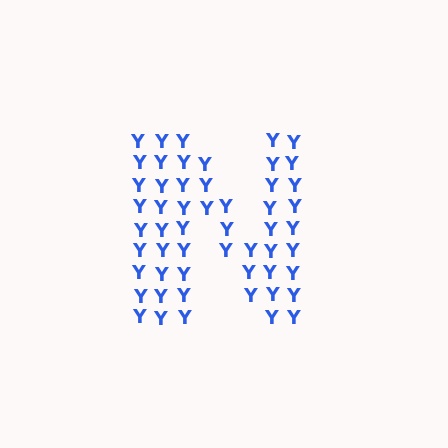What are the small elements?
The small elements are letter Y's.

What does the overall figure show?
The overall figure shows the letter N.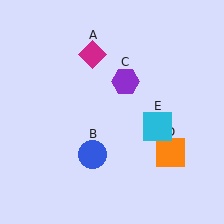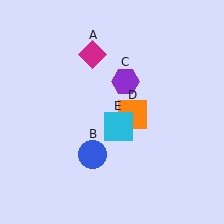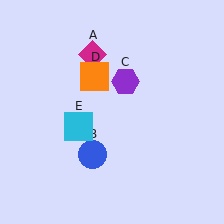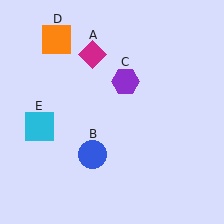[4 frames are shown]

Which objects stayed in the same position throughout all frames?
Magenta diamond (object A) and blue circle (object B) and purple hexagon (object C) remained stationary.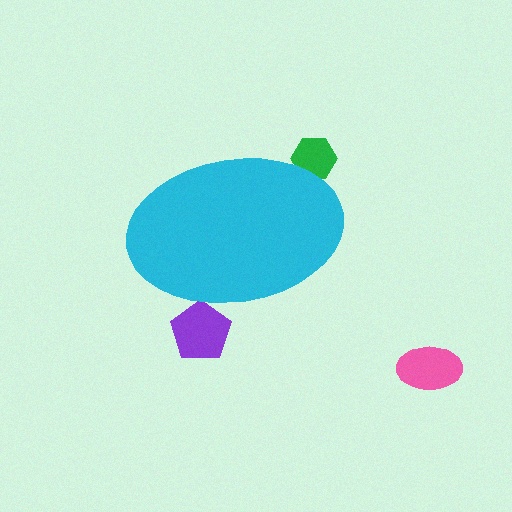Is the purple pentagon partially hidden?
Yes, the purple pentagon is partially hidden behind the cyan ellipse.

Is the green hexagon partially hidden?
Yes, the green hexagon is partially hidden behind the cyan ellipse.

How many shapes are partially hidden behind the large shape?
2 shapes are partially hidden.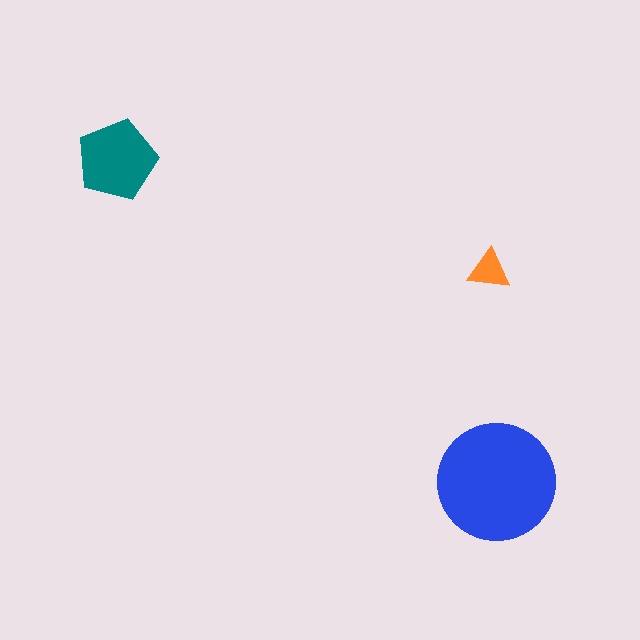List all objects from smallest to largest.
The orange triangle, the teal pentagon, the blue circle.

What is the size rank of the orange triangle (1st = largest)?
3rd.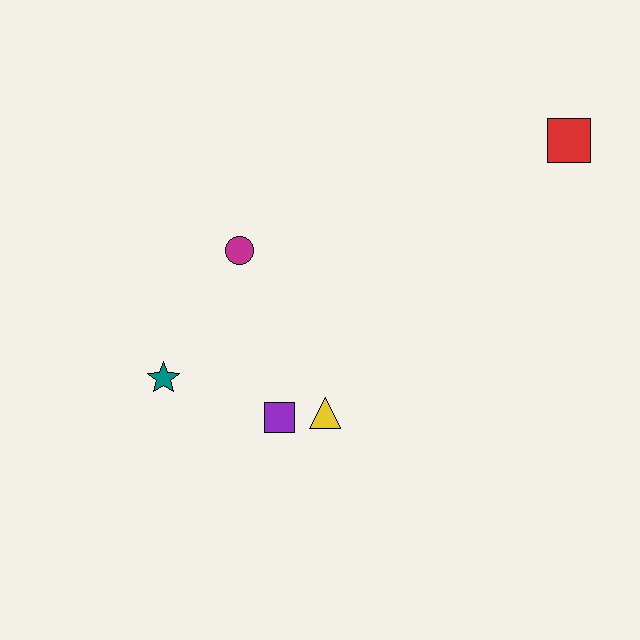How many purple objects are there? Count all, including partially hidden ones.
There is 1 purple object.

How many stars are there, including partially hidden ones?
There is 1 star.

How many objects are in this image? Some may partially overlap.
There are 5 objects.